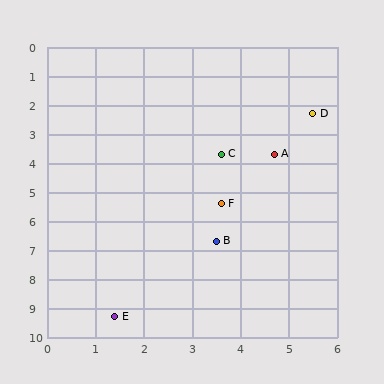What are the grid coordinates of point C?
Point C is at approximately (3.6, 3.7).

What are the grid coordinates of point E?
Point E is at approximately (1.4, 9.3).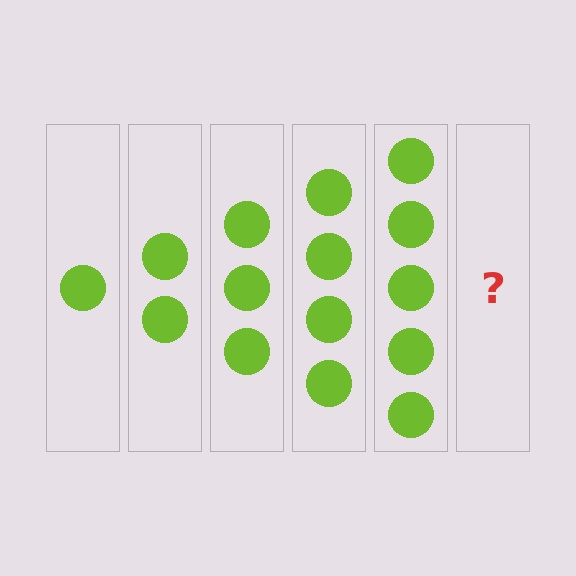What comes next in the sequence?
The next element should be 6 circles.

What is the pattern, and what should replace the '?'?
The pattern is that each step adds one more circle. The '?' should be 6 circles.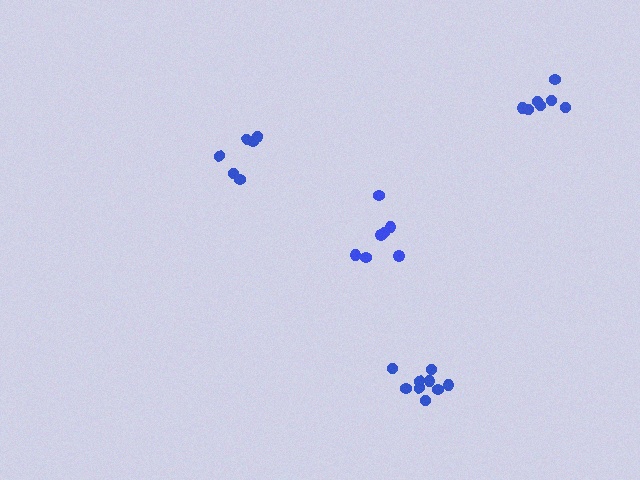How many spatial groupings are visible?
There are 4 spatial groupings.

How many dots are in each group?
Group 1: 6 dots, Group 2: 9 dots, Group 3: 7 dots, Group 4: 7 dots (29 total).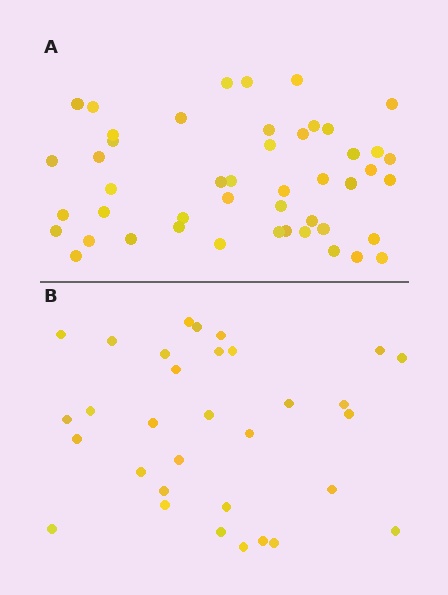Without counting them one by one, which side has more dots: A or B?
Region A (the top region) has more dots.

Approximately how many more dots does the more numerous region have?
Region A has approximately 15 more dots than region B.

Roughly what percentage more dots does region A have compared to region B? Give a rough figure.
About 45% more.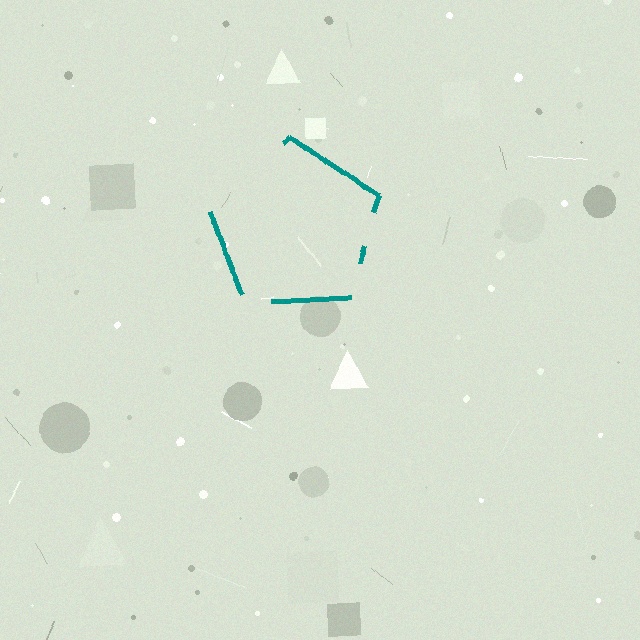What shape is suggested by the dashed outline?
The dashed outline suggests a pentagon.